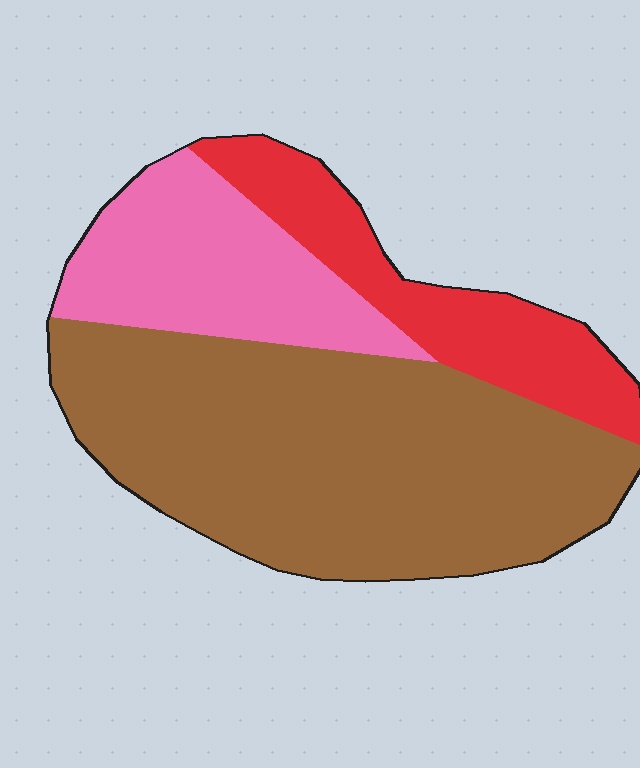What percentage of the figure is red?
Red takes up about one fifth (1/5) of the figure.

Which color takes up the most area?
Brown, at roughly 60%.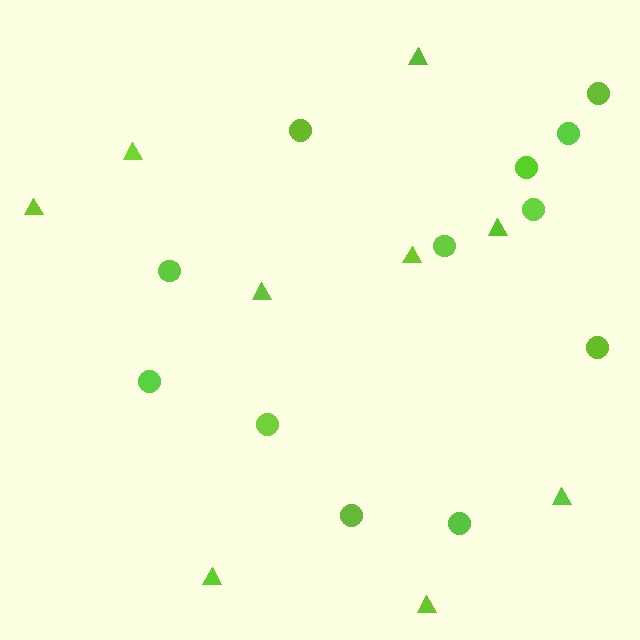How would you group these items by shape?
There are 2 groups: one group of triangles (9) and one group of circles (12).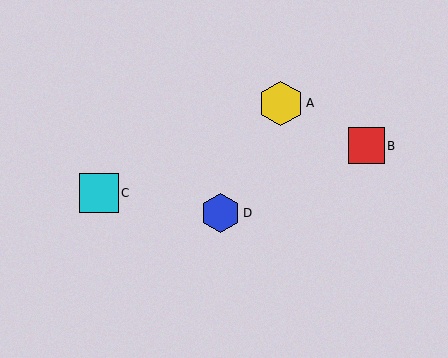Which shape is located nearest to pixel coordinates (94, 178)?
The cyan square (labeled C) at (99, 193) is nearest to that location.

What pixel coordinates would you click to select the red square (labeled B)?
Click at (366, 146) to select the red square B.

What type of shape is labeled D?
Shape D is a blue hexagon.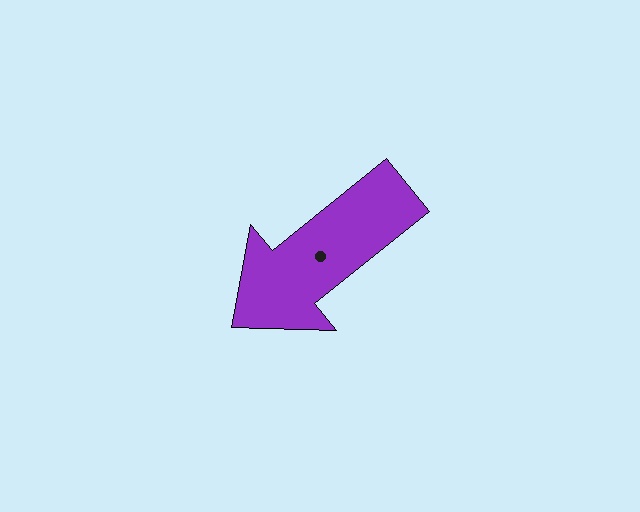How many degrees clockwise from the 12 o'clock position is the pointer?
Approximately 231 degrees.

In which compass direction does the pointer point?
Southwest.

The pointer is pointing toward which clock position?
Roughly 8 o'clock.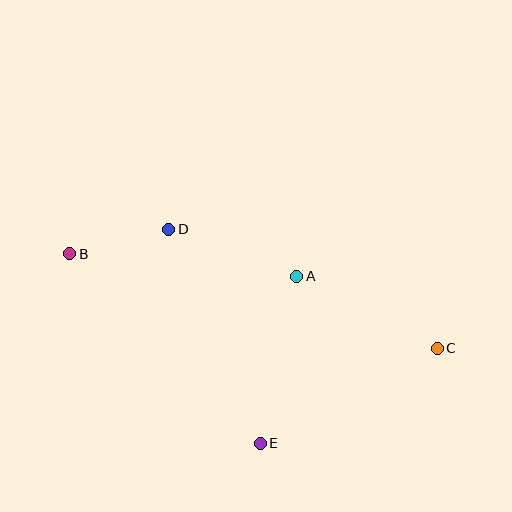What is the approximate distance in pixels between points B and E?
The distance between B and E is approximately 268 pixels.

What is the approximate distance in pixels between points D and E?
The distance between D and E is approximately 233 pixels.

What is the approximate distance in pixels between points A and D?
The distance between A and D is approximately 136 pixels.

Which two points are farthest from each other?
Points B and C are farthest from each other.